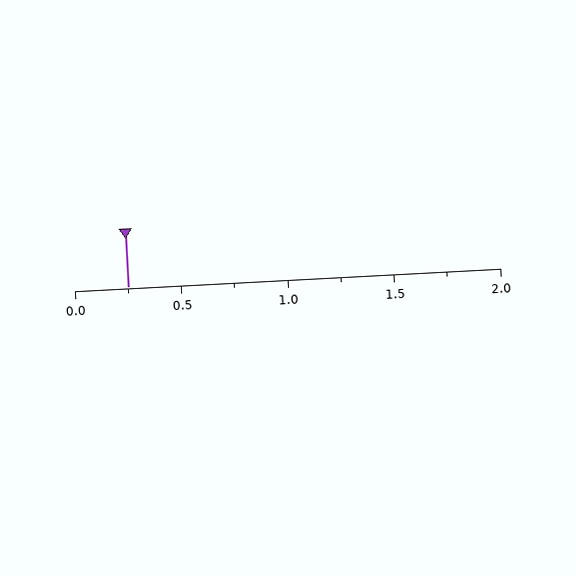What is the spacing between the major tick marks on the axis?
The major ticks are spaced 0.5 apart.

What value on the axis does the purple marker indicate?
The marker indicates approximately 0.25.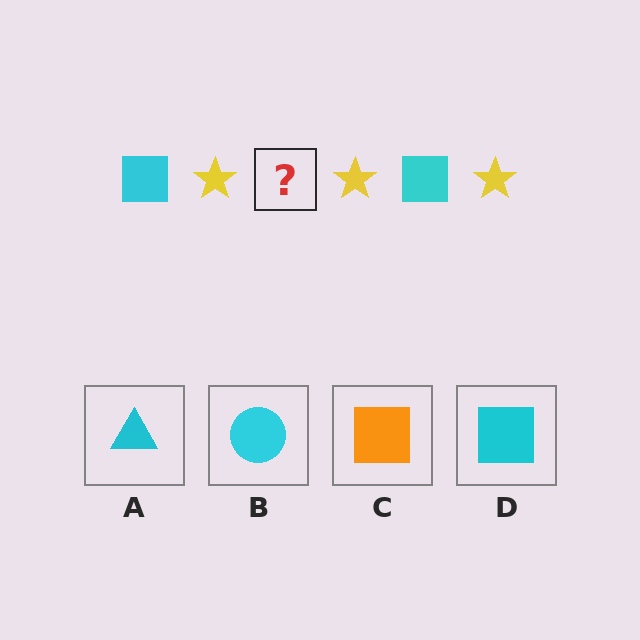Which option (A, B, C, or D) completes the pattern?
D.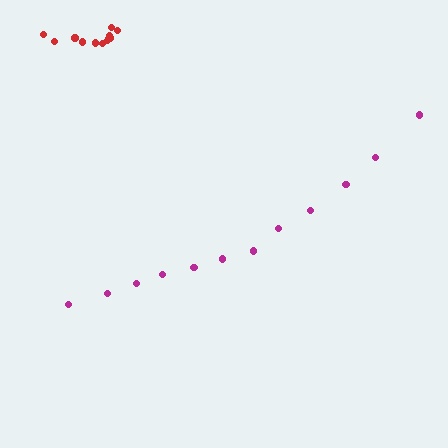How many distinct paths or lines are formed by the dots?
There are 2 distinct paths.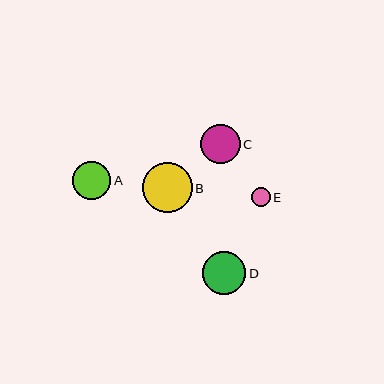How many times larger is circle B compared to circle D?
Circle B is approximately 1.2 times the size of circle D.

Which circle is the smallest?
Circle E is the smallest with a size of approximately 19 pixels.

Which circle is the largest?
Circle B is the largest with a size of approximately 50 pixels.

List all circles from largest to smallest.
From largest to smallest: B, D, C, A, E.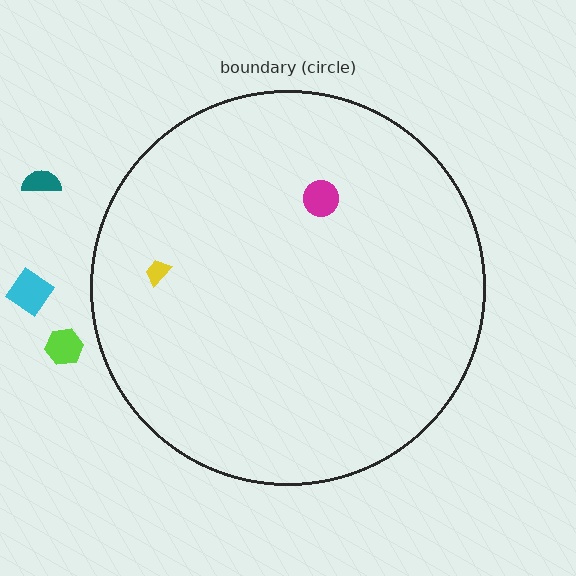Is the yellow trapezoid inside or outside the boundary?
Inside.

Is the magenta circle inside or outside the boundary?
Inside.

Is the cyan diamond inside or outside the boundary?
Outside.